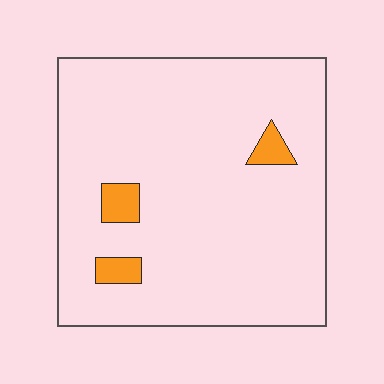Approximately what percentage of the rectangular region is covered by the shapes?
Approximately 5%.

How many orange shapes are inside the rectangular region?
3.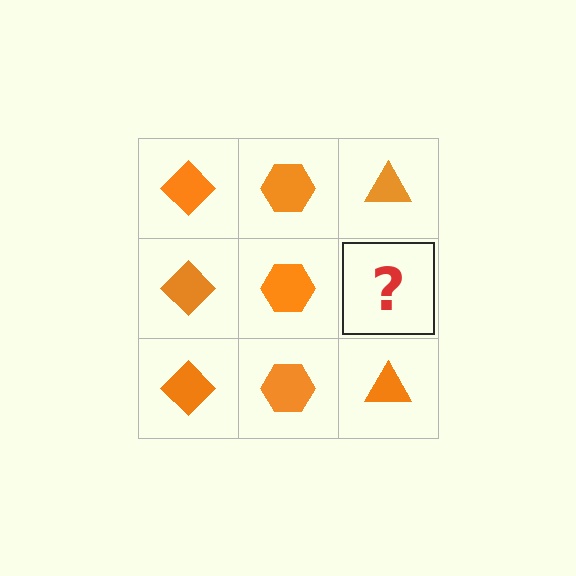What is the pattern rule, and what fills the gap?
The rule is that each column has a consistent shape. The gap should be filled with an orange triangle.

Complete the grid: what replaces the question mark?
The question mark should be replaced with an orange triangle.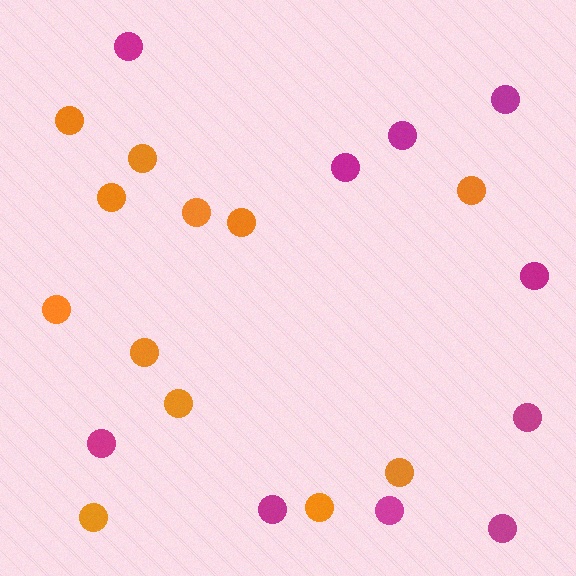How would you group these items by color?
There are 2 groups: one group of orange circles (12) and one group of magenta circles (10).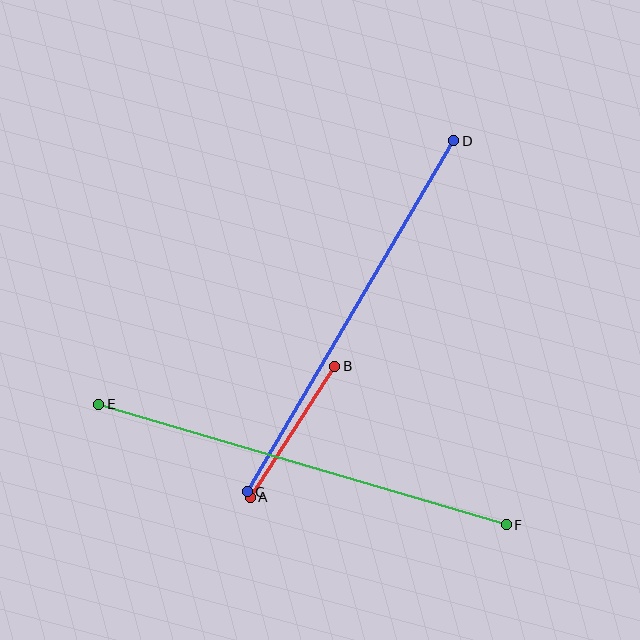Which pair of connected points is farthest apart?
Points E and F are farthest apart.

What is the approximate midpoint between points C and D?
The midpoint is at approximately (351, 316) pixels.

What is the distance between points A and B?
The distance is approximately 156 pixels.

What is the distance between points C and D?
The distance is approximately 407 pixels.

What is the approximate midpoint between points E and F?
The midpoint is at approximately (302, 464) pixels.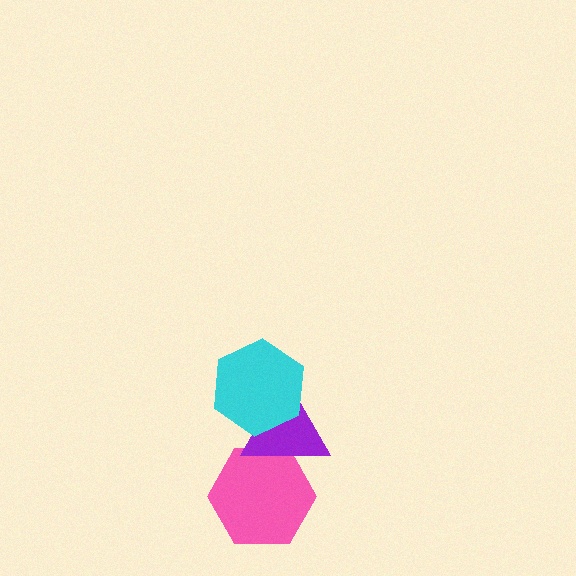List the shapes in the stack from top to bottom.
From top to bottom: the cyan hexagon, the purple triangle, the pink hexagon.